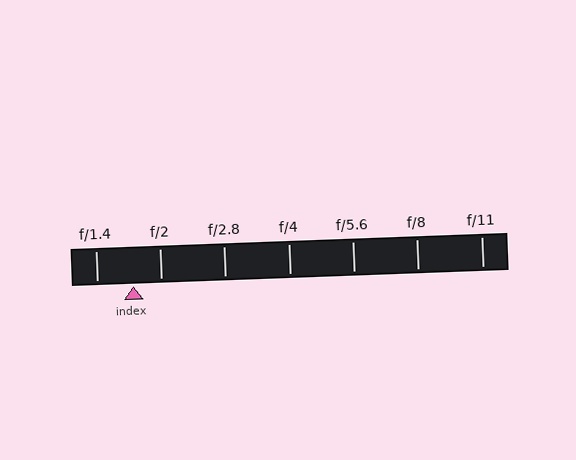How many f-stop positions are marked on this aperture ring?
There are 7 f-stop positions marked.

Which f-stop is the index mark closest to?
The index mark is closest to f/2.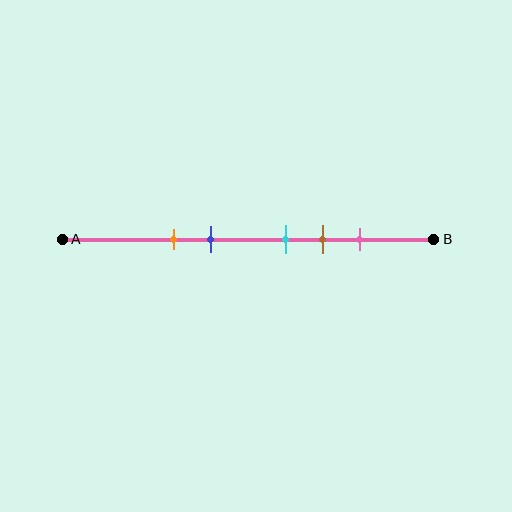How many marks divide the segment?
There are 5 marks dividing the segment.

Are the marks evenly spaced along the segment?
No, the marks are not evenly spaced.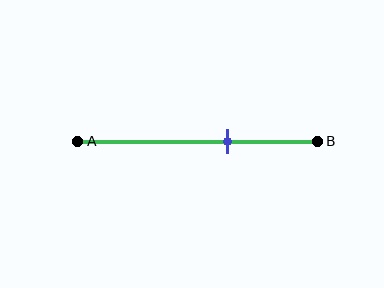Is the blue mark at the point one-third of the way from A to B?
No, the mark is at about 60% from A, not at the 33% one-third point.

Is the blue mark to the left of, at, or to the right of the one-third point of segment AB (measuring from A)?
The blue mark is to the right of the one-third point of segment AB.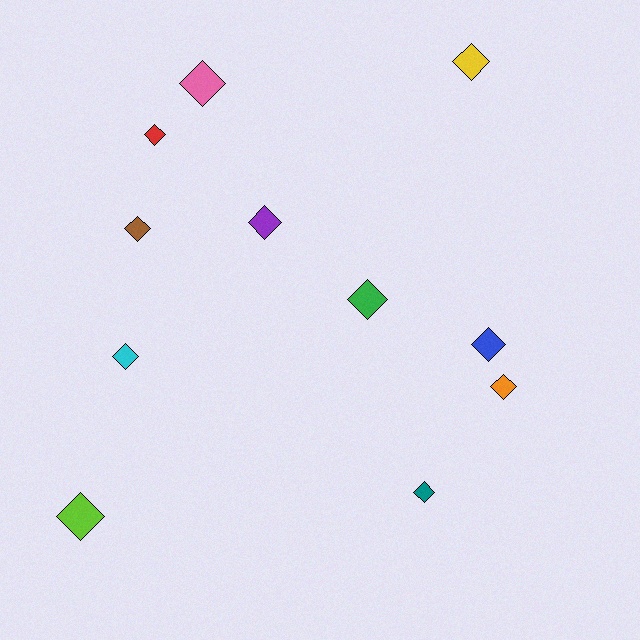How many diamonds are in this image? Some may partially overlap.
There are 11 diamonds.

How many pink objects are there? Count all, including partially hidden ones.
There is 1 pink object.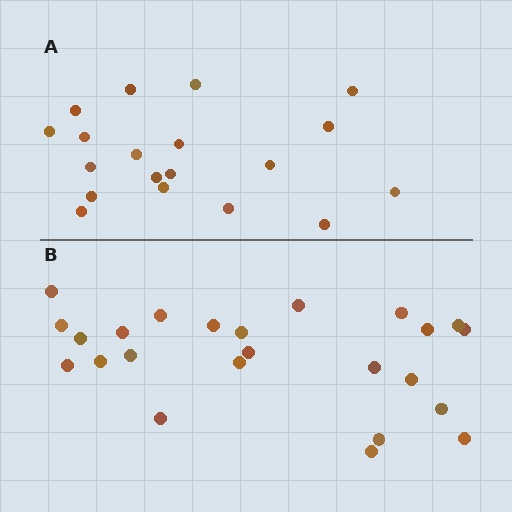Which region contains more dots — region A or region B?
Region B (the bottom region) has more dots.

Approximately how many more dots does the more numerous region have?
Region B has about 5 more dots than region A.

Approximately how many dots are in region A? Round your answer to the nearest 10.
About 20 dots. (The exact count is 19, which rounds to 20.)